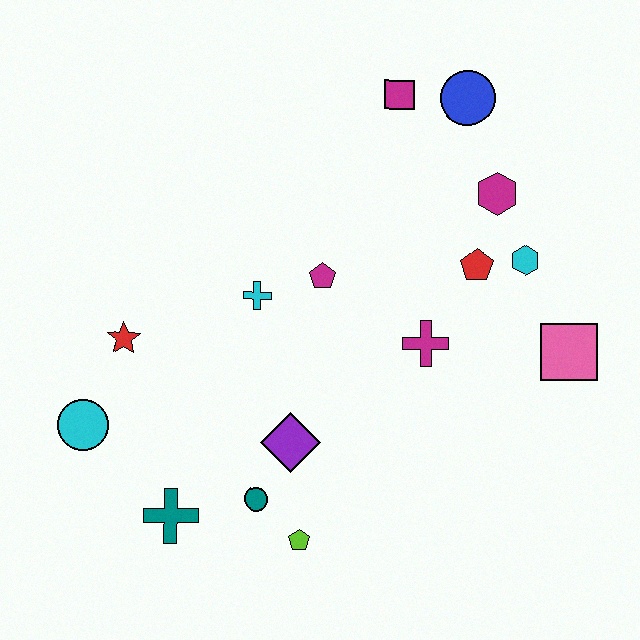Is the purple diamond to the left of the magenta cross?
Yes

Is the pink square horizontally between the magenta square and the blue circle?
No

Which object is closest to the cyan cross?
The magenta pentagon is closest to the cyan cross.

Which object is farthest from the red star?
The pink square is farthest from the red star.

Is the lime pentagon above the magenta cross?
No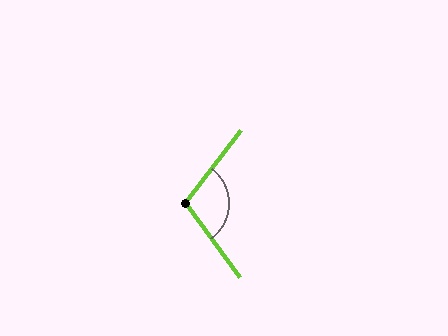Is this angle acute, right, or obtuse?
It is obtuse.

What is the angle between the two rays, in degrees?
Approximately 106 degrees.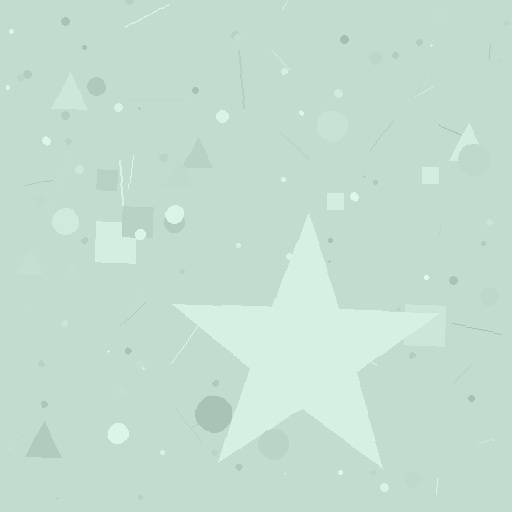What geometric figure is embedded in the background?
A star is embedded in the background.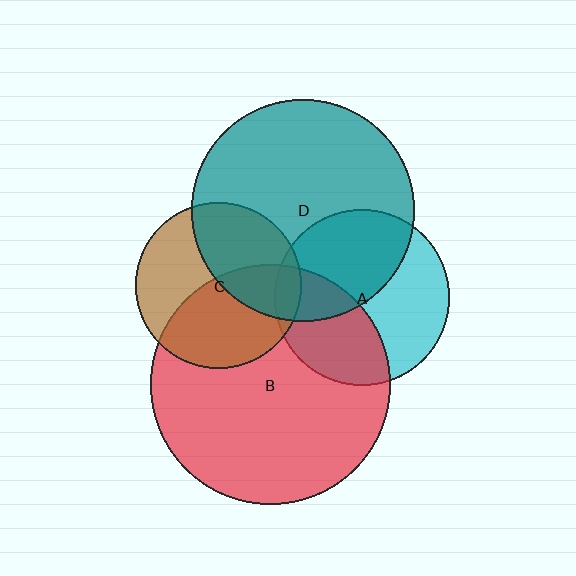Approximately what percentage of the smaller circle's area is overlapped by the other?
Approximately 45%.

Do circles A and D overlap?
Yes.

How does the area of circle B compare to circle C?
Approximately 2.1 times.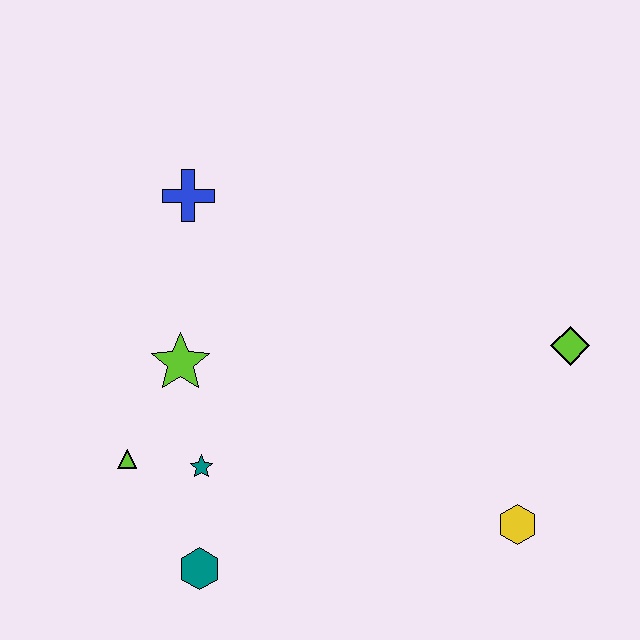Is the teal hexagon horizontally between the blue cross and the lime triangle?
No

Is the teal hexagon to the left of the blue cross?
No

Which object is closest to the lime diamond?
The yellow hexagon is closest to the lime diamond.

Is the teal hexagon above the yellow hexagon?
No